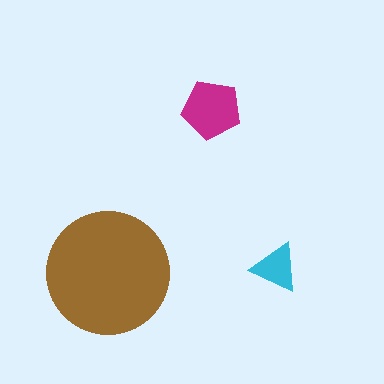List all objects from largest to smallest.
The brown circle, the magenta pentagon, the cyan triangle.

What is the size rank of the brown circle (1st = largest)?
1st.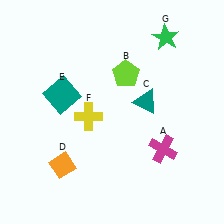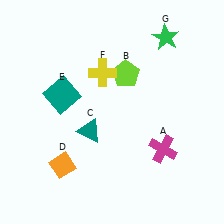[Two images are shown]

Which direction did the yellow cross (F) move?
The yellow cross (F) moved up.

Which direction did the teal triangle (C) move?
The teal triangle (C) moved left.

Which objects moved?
The objects that moved are: the teal triangle (C), the yellow cross (F).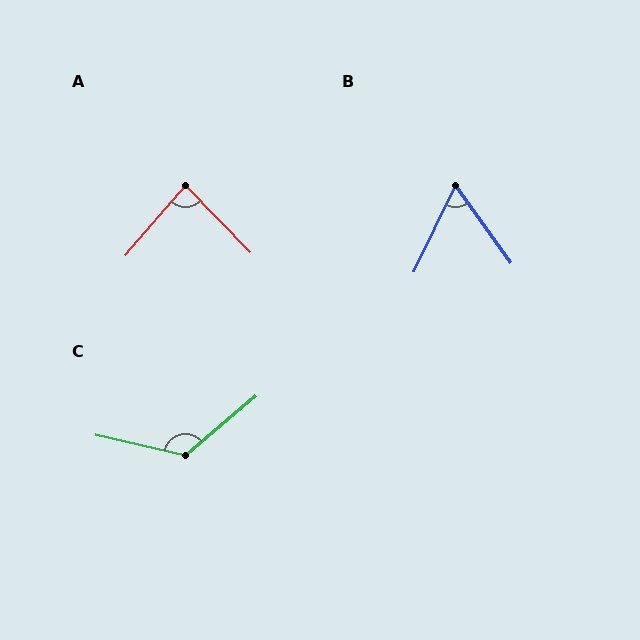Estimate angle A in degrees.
Approximately 85 degrees.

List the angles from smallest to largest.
B (61°), A (85°), C (127°).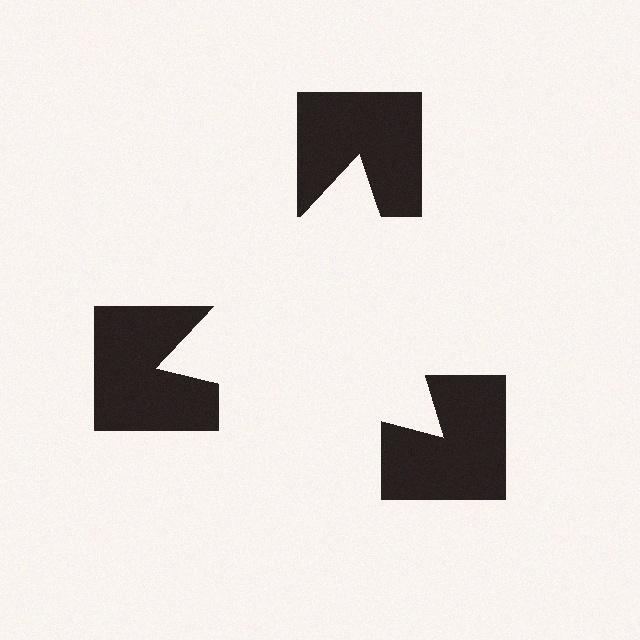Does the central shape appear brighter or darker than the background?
It typically appears slightly brighter than the background, even though no actual brightness change is drawn.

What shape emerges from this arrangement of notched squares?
An illusory triangle — its edges are inferred from the aligned wedge cuts in the notched squares, not physically drawn.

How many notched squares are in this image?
There are 3 — one at each vertex of the illusory triangle.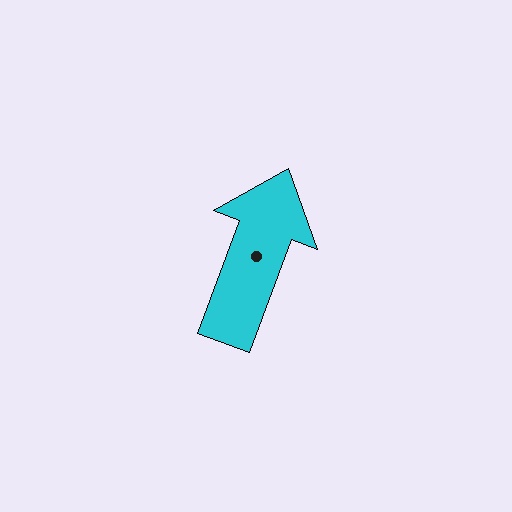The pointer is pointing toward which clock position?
Roughly 1 o'clock.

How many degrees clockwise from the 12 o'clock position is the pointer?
Approximately 20 degrees.